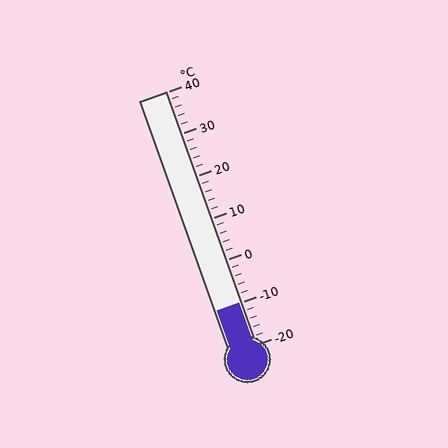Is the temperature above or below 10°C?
The temperature is below 10°C.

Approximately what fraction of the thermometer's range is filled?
The thermometer is filled to approximately 15% of its range.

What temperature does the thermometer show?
The thermometer shows approximately -10°C.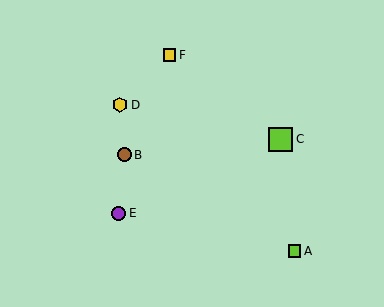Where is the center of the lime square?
The center of the lime square is at (281, 139).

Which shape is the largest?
The lime square (labeled C) is the largest.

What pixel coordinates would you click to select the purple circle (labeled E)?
Click at (118, 213) to select the purple circle E.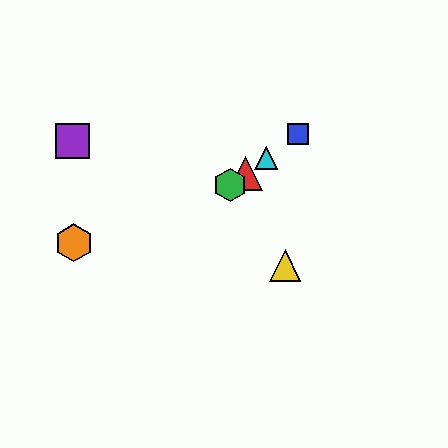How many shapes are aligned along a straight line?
4 shapes (the red triangle, the blue square, the green hexagon, the cyan triangle) are aligned along a straight line.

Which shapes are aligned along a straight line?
The red triangle, the blue square, the green hexagon, the cyan triangle are aligned along a straight line.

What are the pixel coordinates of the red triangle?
The red triangle is at (245, 173).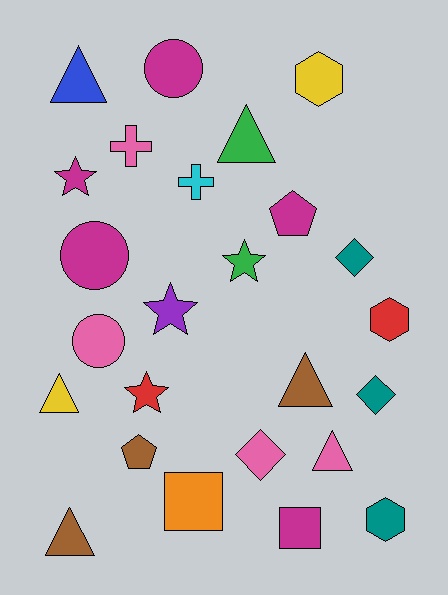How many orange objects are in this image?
There is 1 orange object.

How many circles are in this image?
There are 3 circles.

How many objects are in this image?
There are 25 objects.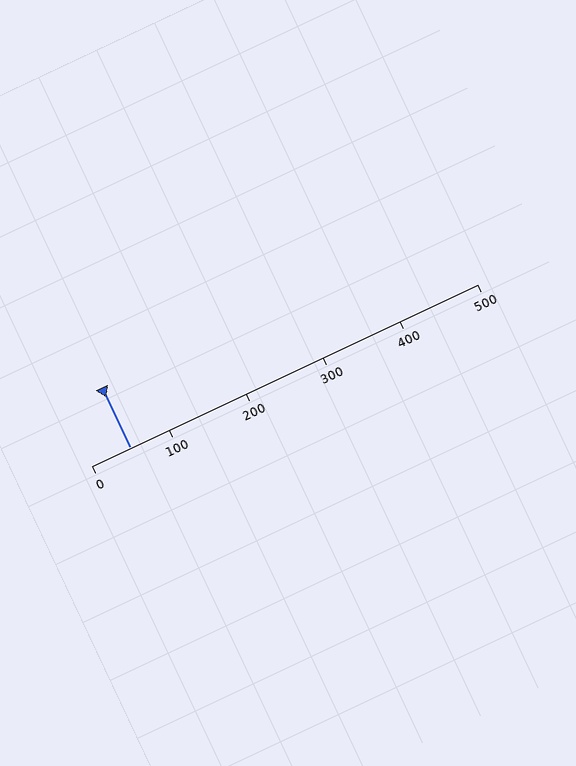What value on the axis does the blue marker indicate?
The marker indicates approximately 50.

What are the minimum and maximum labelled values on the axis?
The axis runs from 0 to 500.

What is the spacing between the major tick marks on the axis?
The major ticks are spaced 100 apart.